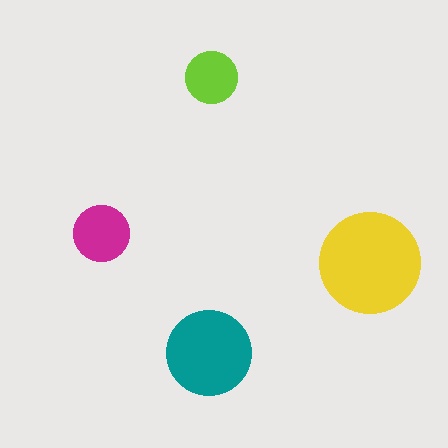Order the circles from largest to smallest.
the yellow one, the teal one, the magenta one, the lime one.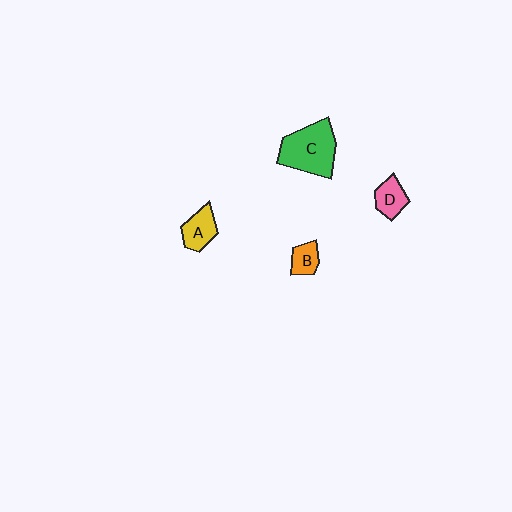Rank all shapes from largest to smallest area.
From largest to smallest: C (green), A (yellow), D (pink), B (orange).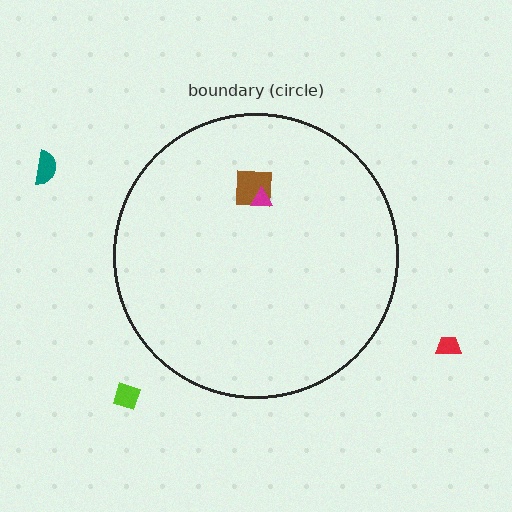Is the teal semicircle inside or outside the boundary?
Outside.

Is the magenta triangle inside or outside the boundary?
Inside.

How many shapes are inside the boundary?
2 inside, 3 outside.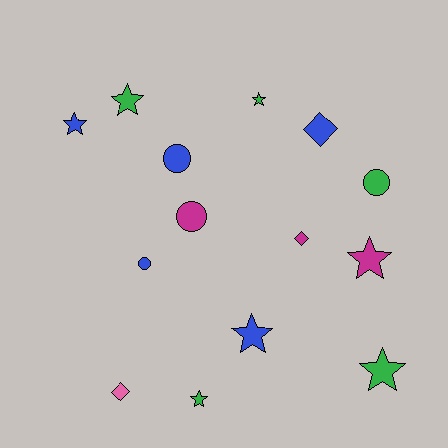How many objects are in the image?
There are 14 objects.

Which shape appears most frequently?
Star, with 7 objects.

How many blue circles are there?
There are 2 blue circles.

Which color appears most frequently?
Blue, with 5 objects.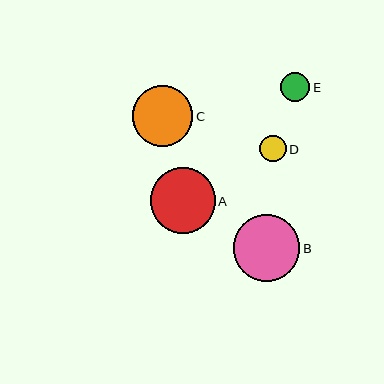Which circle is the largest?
Circle B is the largest with a size of approximately 67 pixels.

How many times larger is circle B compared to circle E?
Circle B is approximately 2.3 times the size of circle E.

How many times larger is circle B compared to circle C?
Circle B is approximately 1.1 times the size of circle C.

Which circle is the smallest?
Circle D is the smallest with a size of approximately 26 pixels.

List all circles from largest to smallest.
From largest to smallest: B, A, C, E, D.